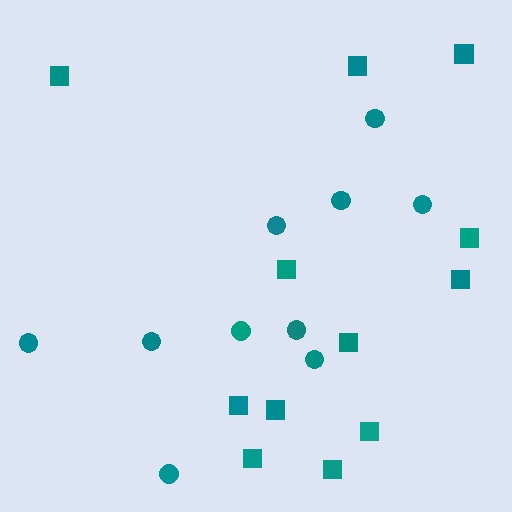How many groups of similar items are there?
There are 2 groups: one group of squares (12) and one group of circles (10).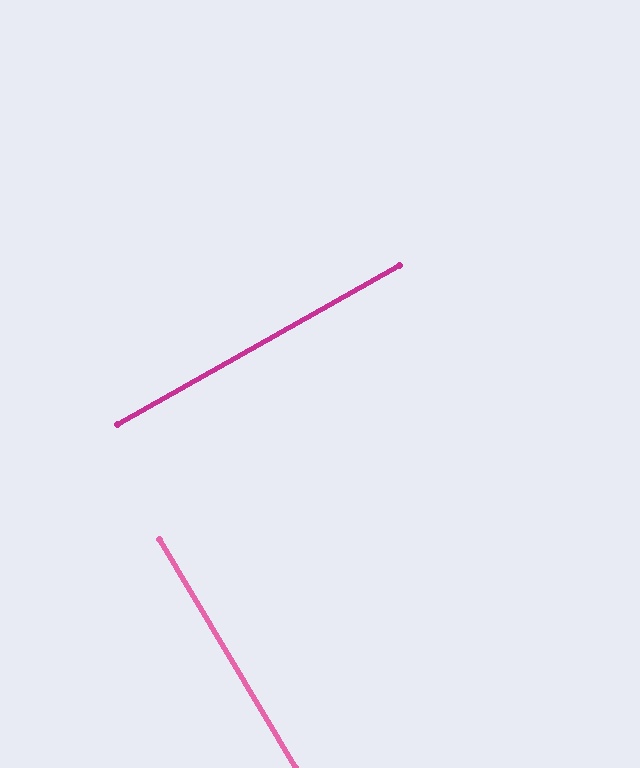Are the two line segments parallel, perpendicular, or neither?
Perpendicular — they meet at approximately 89°.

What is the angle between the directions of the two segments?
Approximately 89 degrees.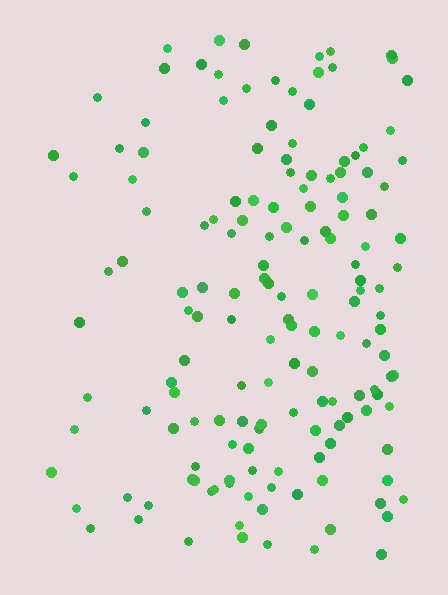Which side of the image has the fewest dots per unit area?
The left.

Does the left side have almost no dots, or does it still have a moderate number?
Still a moderate number, just noticeably fewer than the right.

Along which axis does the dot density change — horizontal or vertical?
Horizontal.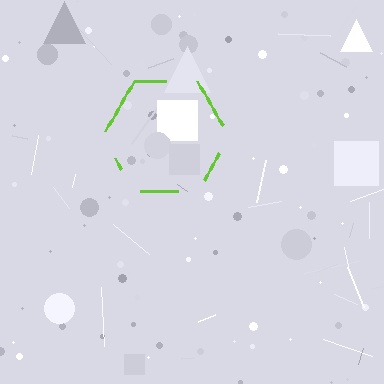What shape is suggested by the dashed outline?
The dashed outline suggests a hexagon.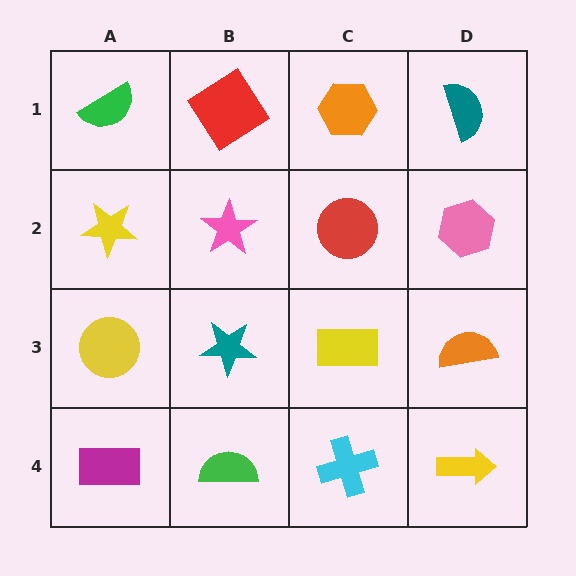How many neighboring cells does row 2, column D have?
3.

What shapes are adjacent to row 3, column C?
A red circle (row 2, column C), a cyan cross (row 4, column C), a teal star (row 3, column B), an orange semicircle (row 3, column D).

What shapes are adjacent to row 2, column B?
A red diamond (row 1, column B), a teal star (row 3, column B), a yellow star (row 2, column A), a red circle (row 2, column C).